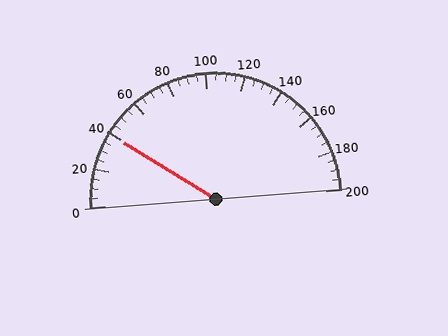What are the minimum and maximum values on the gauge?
The gauge ranges from 0 to 200.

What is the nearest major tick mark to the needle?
The nearest major tick mark is 40.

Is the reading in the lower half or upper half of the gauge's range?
The reading is in the lower half of the range (0 to 200).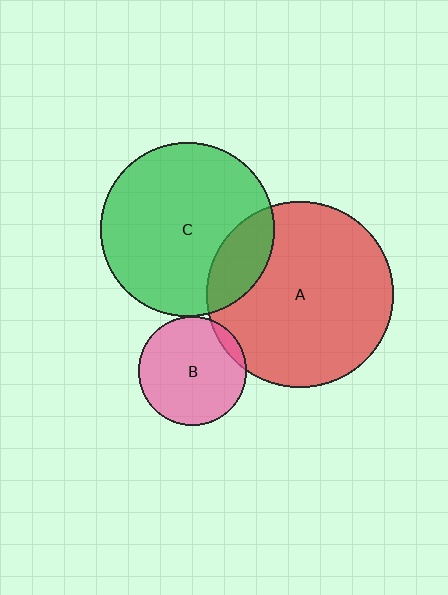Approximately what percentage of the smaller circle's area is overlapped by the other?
Approximately 5%.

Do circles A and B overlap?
Yes.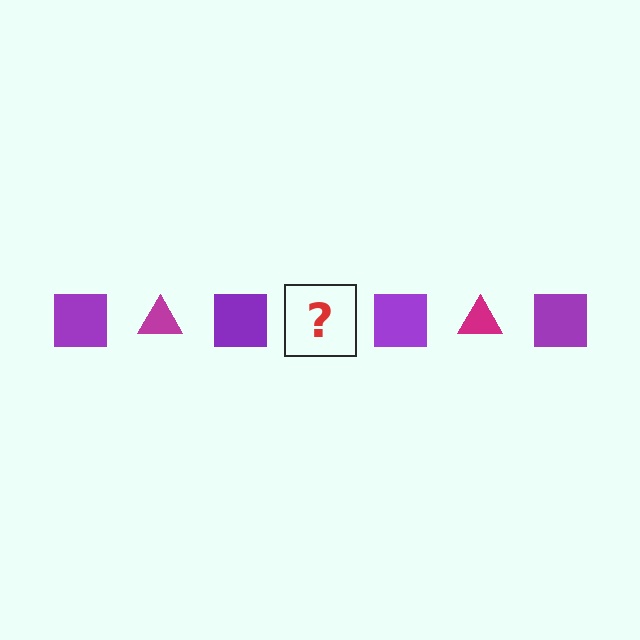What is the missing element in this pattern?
The missing element is a magenta triangle.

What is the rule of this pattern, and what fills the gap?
The rule is that the pattern alternates between purple square and magenta triangle. The gap should be filled with a magenta triangle.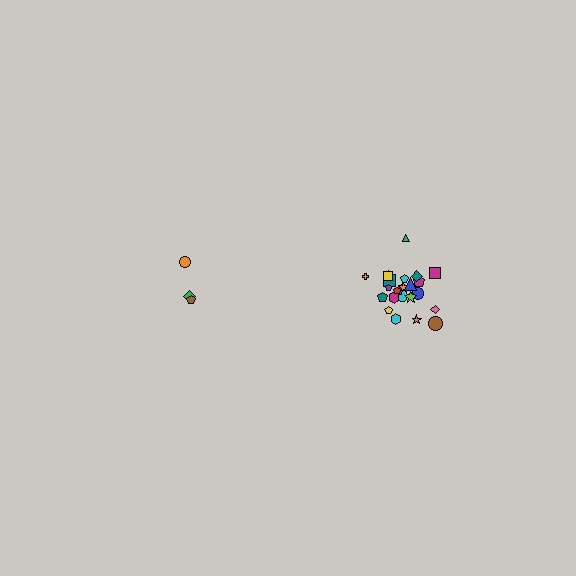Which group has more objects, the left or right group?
The right group.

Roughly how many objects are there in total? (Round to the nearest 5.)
Roughly 30 objects in total.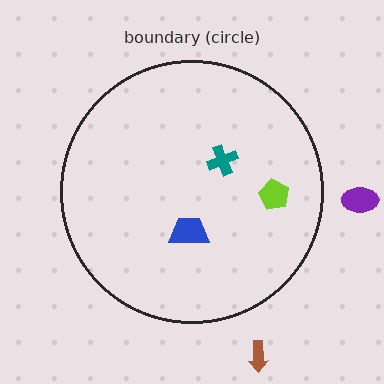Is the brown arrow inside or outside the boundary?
Outside.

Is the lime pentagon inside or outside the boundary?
Inside.